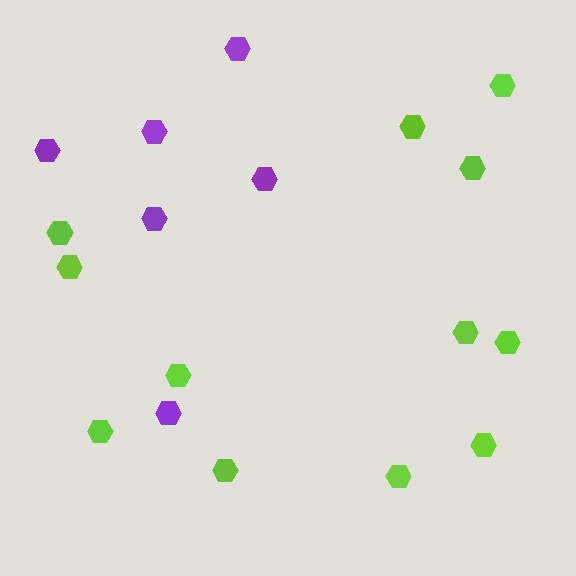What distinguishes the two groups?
There are 2 groups: one group of lime hexagons (12) and one group of purple hexagons (6).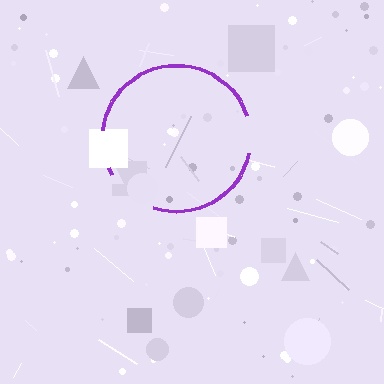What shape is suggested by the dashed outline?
The dashed outline suggests a circle.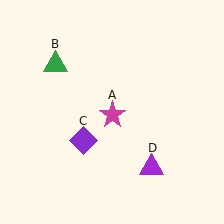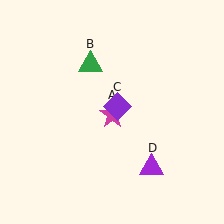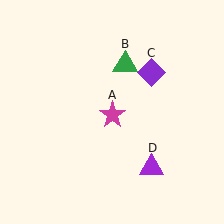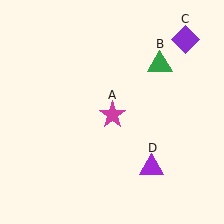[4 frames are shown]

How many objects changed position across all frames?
2 objects changed position: green triangle (object B), purple diamond (object C).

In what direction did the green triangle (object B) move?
The green triangle (object B) moved right.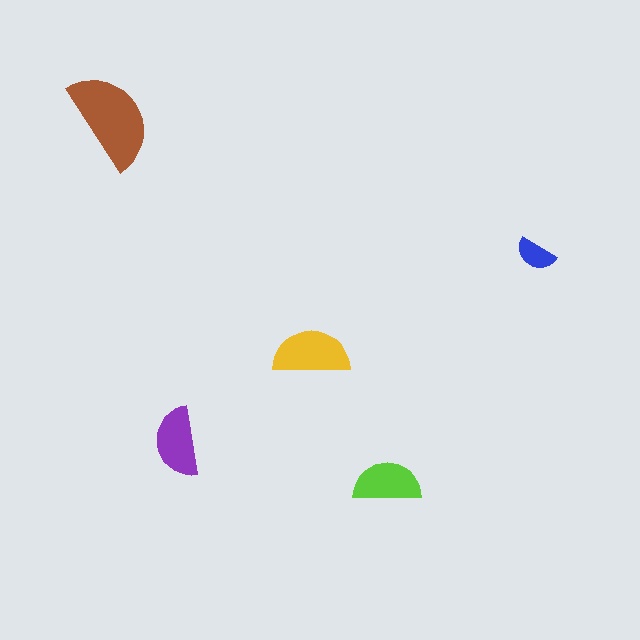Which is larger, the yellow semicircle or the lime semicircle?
The yellow one.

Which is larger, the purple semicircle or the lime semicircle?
The purple one.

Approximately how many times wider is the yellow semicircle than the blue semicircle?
About 2 times wider.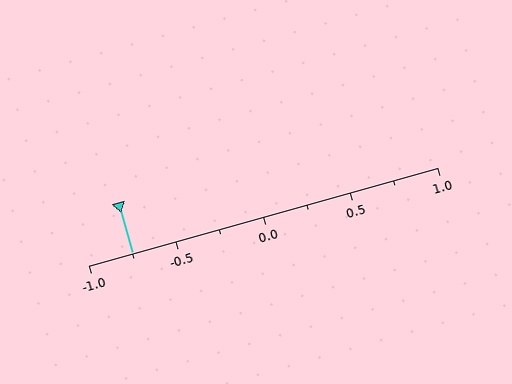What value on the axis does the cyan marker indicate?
The marker indicates approximately -0.75.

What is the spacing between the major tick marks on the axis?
The major ticks are spaced 0.5 apart.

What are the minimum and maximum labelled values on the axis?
The axis runs from -1.0 to 1.0.